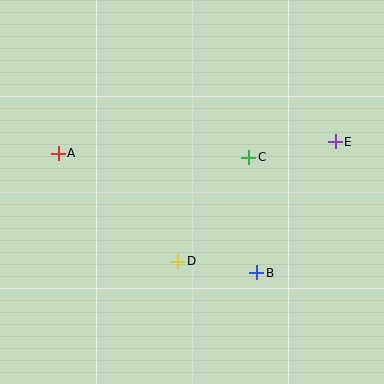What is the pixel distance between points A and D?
The distance between A and D is 161 pixels.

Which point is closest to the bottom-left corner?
Point D is closest to the bottom-left corner.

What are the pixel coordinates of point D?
Point D is at (178, 261).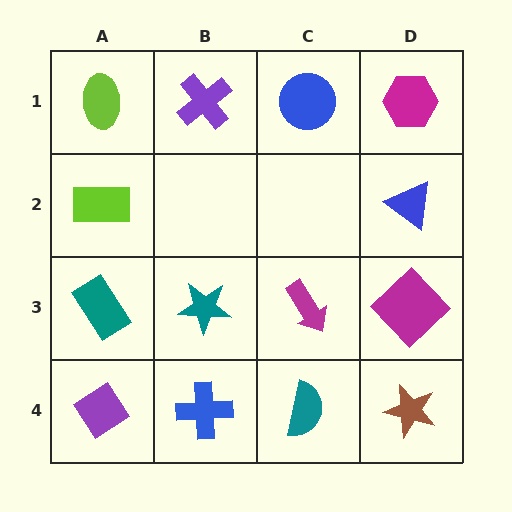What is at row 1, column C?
A blue circle.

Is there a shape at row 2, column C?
No, that cell is empty.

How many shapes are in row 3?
4 shapes.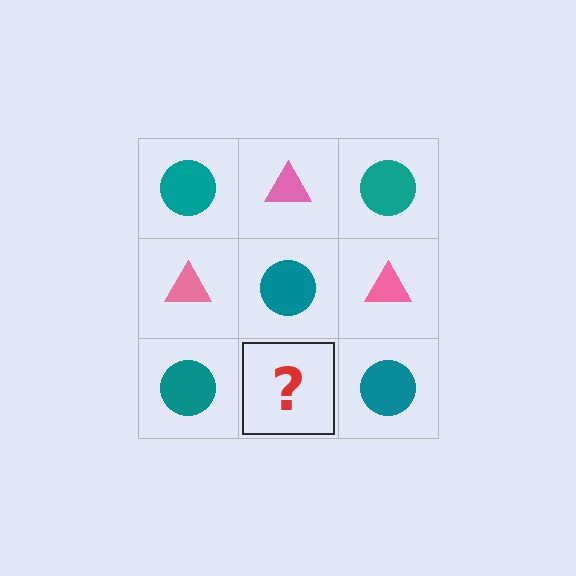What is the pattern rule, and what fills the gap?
The rule is that it alternates teal circle and pink triangle in a checkerboard pattern. The gap should be filled with a pink triangle.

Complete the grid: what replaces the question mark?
The question mark should be replaced with a pink triangle.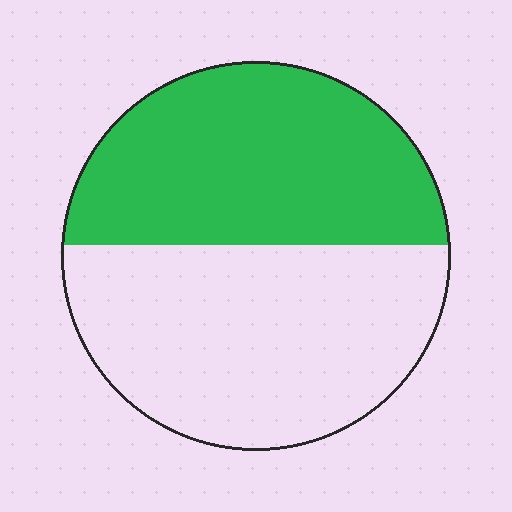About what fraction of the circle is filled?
About one half (1/2).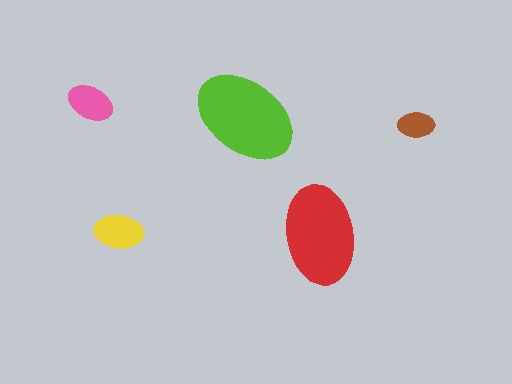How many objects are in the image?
There are 5 objects in the image.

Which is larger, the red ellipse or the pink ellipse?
The red one.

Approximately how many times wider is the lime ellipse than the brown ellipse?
About 3 times wider.